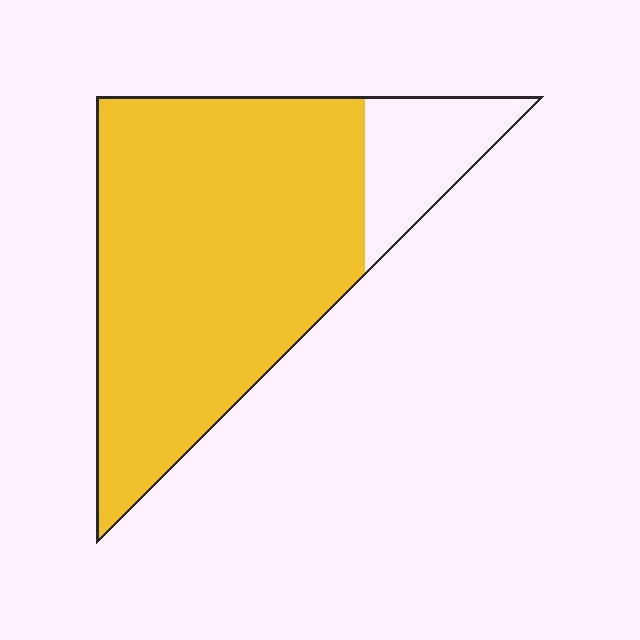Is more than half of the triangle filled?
Yes.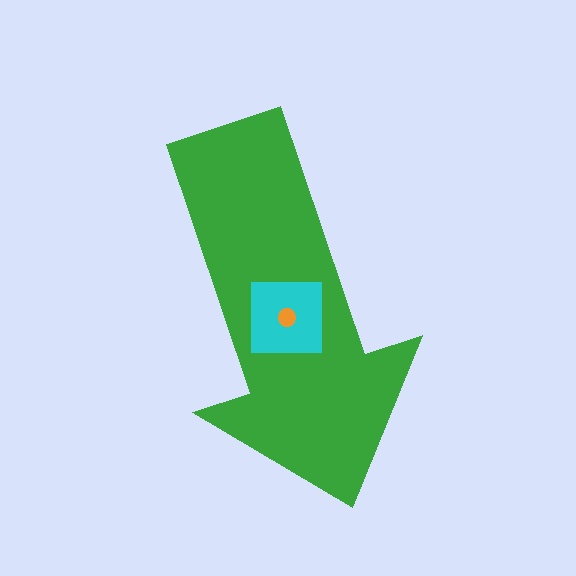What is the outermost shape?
The green arrow.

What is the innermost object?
The orange circle.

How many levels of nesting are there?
3.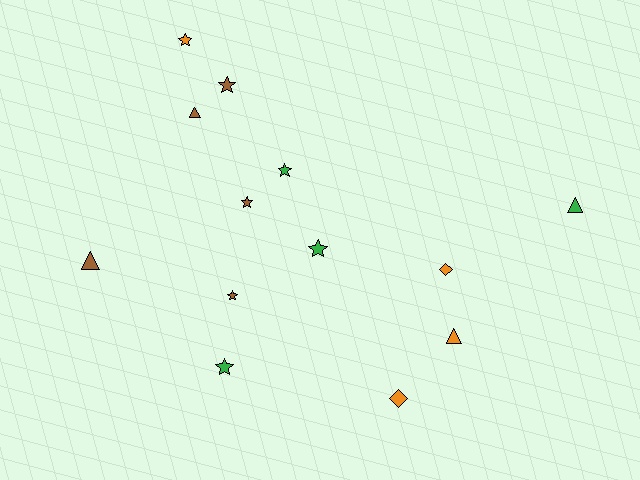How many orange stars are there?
There is 1 orange star.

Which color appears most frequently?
Brown, with 5 objects.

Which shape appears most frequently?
Star, with 7 objects.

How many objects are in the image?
There are 13 objects.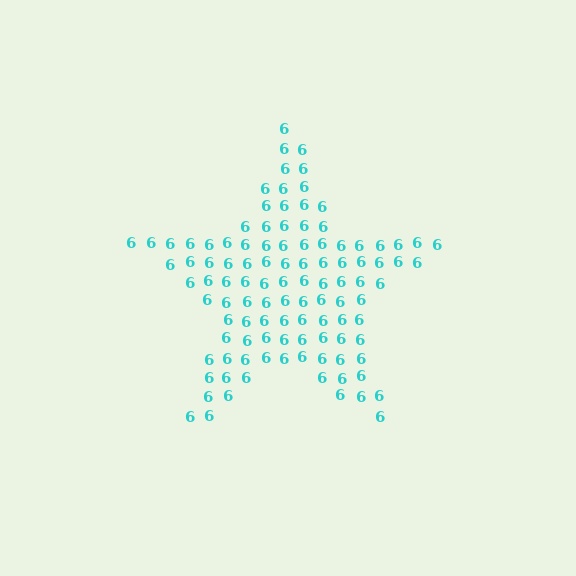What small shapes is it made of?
It is made of small digit 6's.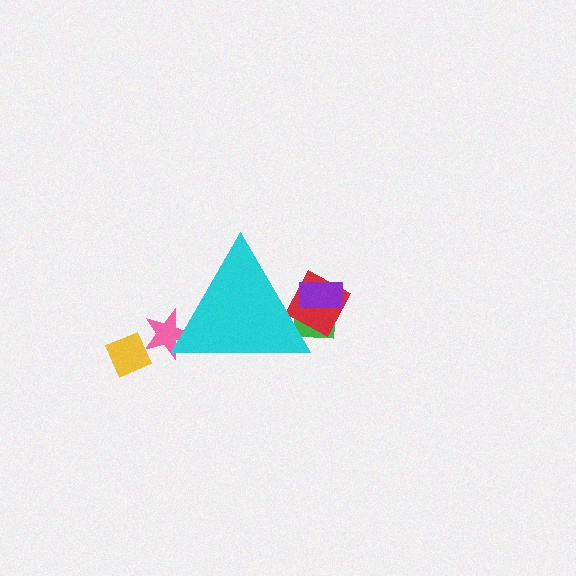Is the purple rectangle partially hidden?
Yes, the purple rectangle is partially hidden behind the cyan triangle.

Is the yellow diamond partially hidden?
No, the yellow diamond is fully visible.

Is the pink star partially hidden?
Yes, the pink star is partially hidden behind the cyan triangle.